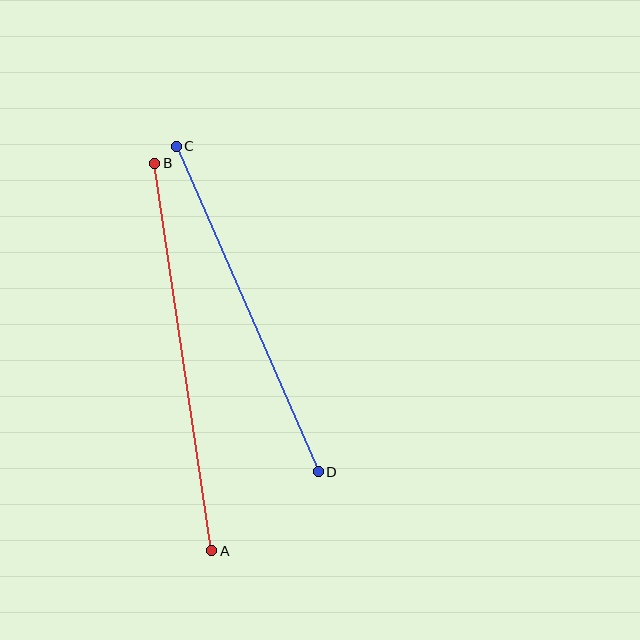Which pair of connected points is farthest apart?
Points A and B are farthest apart.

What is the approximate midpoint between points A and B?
The midpoint is at approximately (183, 357) pixels.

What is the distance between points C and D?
The distance is approximately 355 pixels.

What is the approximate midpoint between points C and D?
The midpoint is at approximately (247, 309) pixels.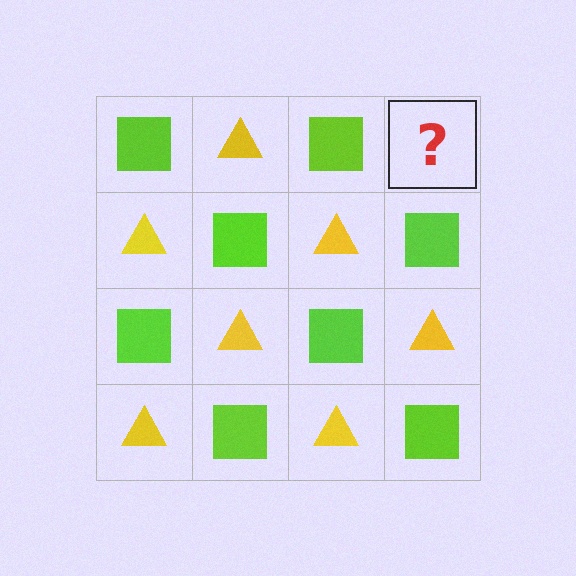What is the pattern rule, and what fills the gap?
The rule is that it alternates lime square and yellow triangle in a checkerboard pattern. The gap should be filled with a yellow triangle.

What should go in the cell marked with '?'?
The missing cell should contain a yellow triangle.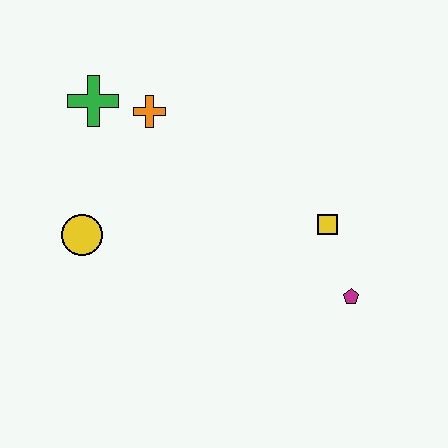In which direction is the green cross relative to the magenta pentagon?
The green cross is to the left of the magenta pentagon.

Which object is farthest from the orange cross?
The magenta pentagon is farthest from the orange cross.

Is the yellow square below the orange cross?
Yes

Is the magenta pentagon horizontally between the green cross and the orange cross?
No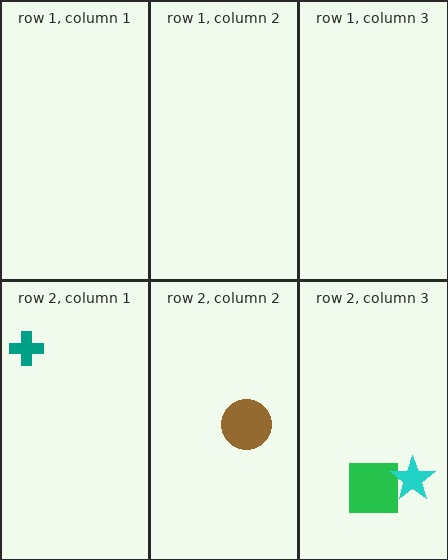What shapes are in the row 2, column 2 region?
The brown circle.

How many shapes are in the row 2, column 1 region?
1.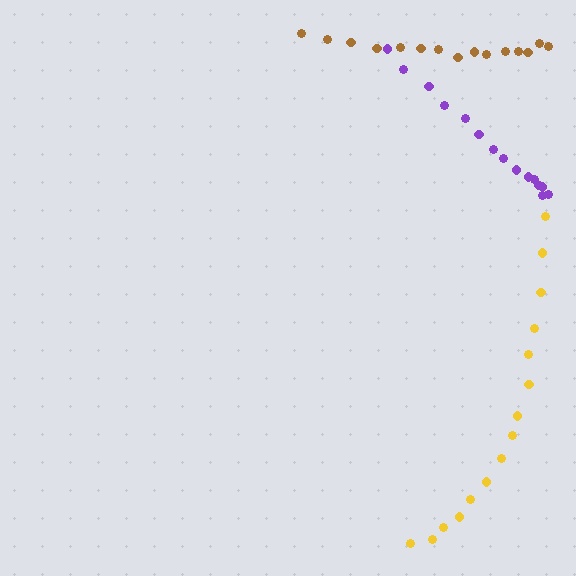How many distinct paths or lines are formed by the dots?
There are 3 distinct paths.